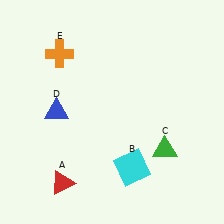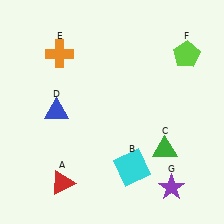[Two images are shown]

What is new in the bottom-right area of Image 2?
A purple star (G) was added in the bottom-right area of Image 2.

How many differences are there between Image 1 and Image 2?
There are 2 differences between the two images.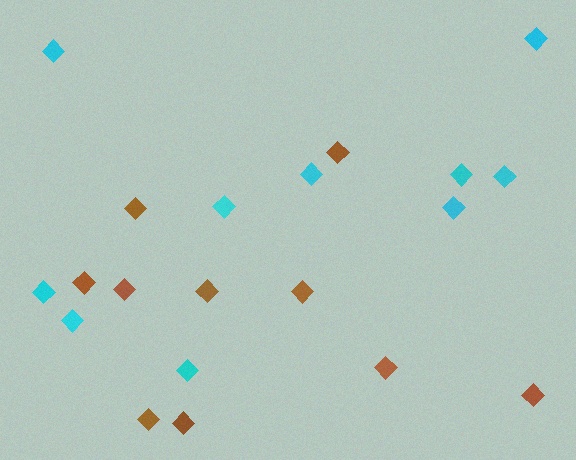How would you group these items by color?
There are 2 groups: one group of cyan diamonds (10) and one group of brown diamonds (10).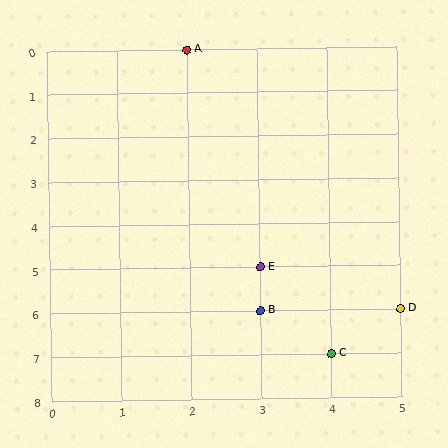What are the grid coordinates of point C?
Point C is at grid coordinates (4, 7).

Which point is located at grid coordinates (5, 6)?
Point D is at (5, 6).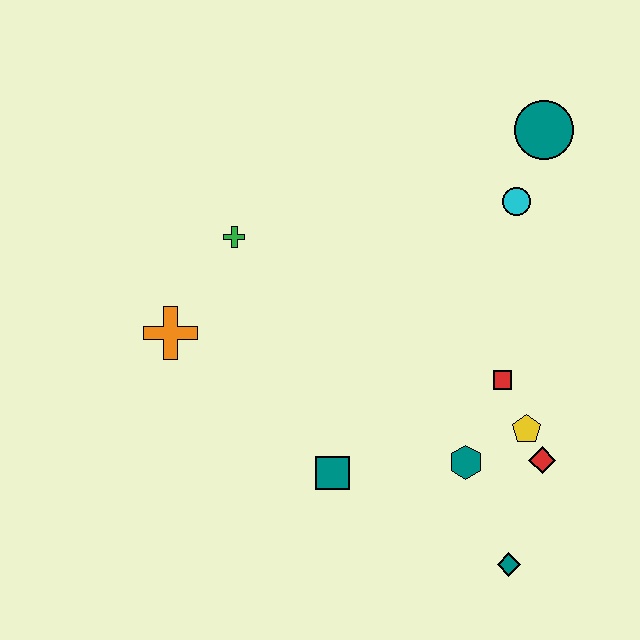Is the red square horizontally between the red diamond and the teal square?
Yes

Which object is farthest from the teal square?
The teal circle is farthest from the teal square.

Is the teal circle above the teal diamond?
Yes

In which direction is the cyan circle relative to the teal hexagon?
The cyan circle is above the teal hexagon.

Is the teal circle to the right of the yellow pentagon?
Yes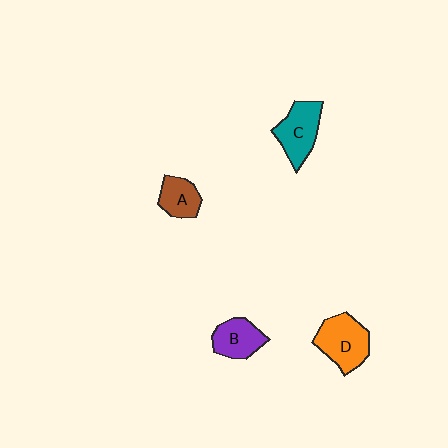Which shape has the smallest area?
Shape A (brown).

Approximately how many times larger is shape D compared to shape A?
Approximately 1.6 times.